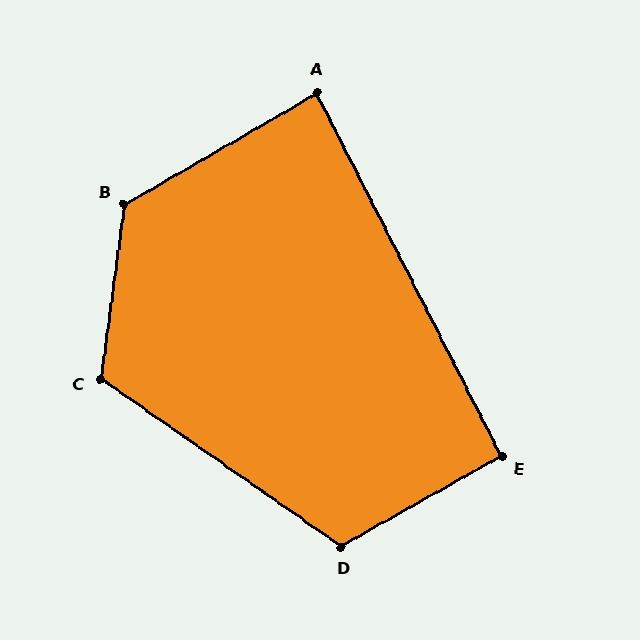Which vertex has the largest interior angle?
B, at approximately 128 degrees.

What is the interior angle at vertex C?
Approximately 117 degrees (obtuse).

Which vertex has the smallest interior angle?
A, at approximately 87 degrees.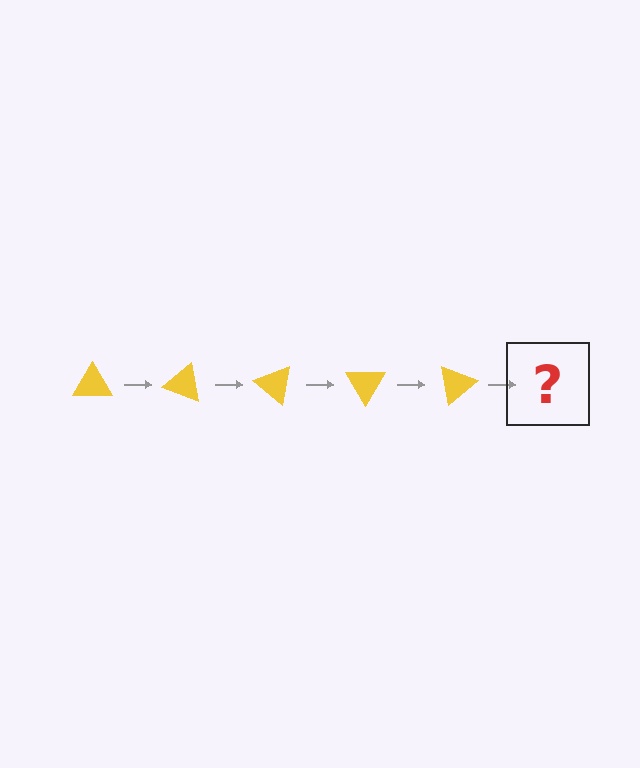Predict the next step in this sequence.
The next step is a yellow triangle rotated 100 degrees.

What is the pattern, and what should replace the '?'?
The pattern is that the triangle rotates 20 degrees each step. The '?' should be a yellow triangle rotated 100 degrees.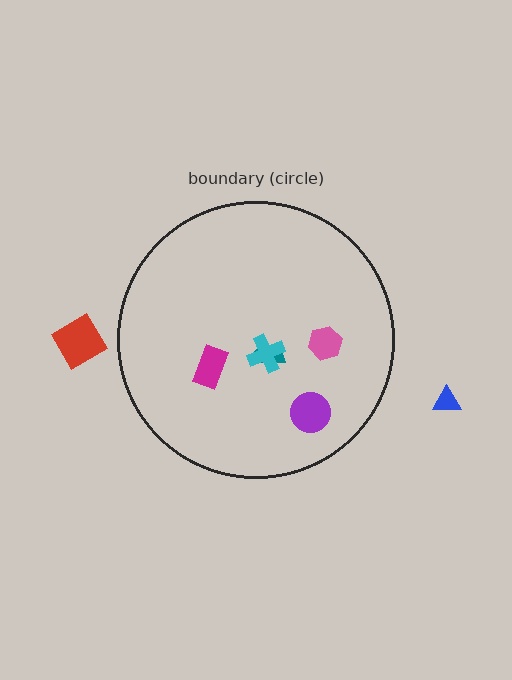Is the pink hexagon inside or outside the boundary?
Inside.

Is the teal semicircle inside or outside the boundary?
Inside.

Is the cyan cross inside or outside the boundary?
Inside.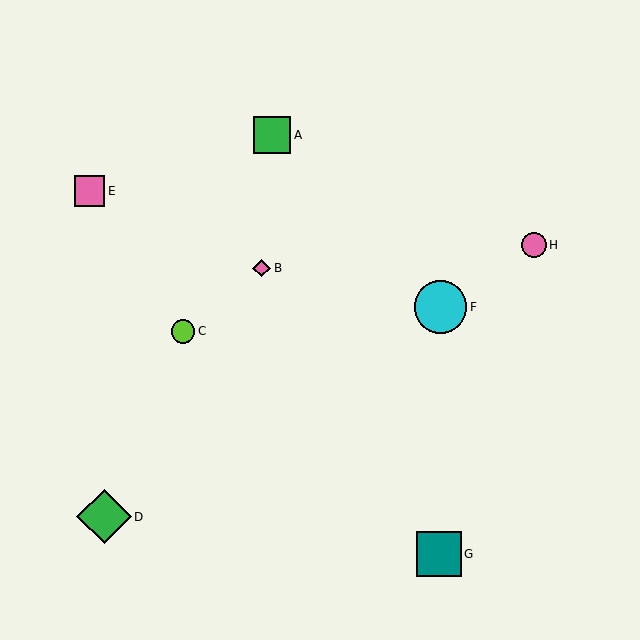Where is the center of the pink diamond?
The center of the pink diamond is at (262, 268).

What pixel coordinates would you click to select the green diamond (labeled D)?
Click at (104, 517) to select the green diamond D.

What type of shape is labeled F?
Shape F is a cyan circle.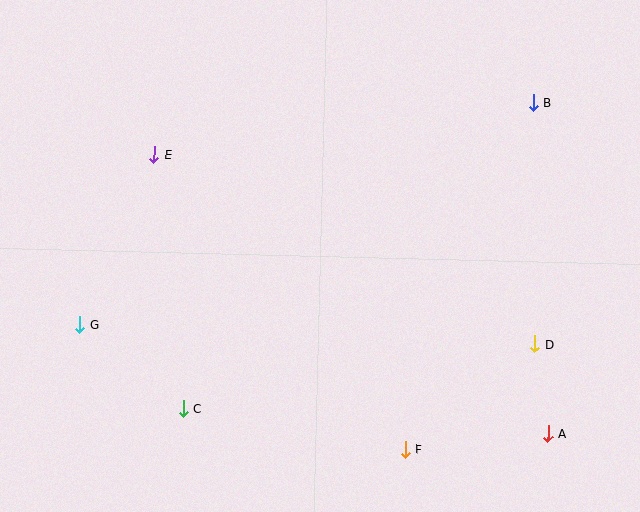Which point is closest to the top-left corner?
Point E is closest to the top-left corner.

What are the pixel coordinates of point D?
Point D is at (534, 344).